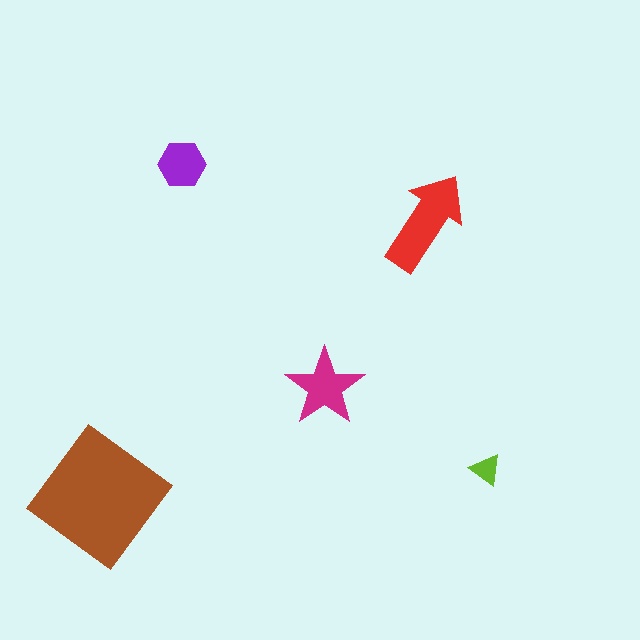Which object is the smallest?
The lime triangle.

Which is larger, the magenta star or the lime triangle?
The magenta star.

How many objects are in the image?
There are 5 objects in the image.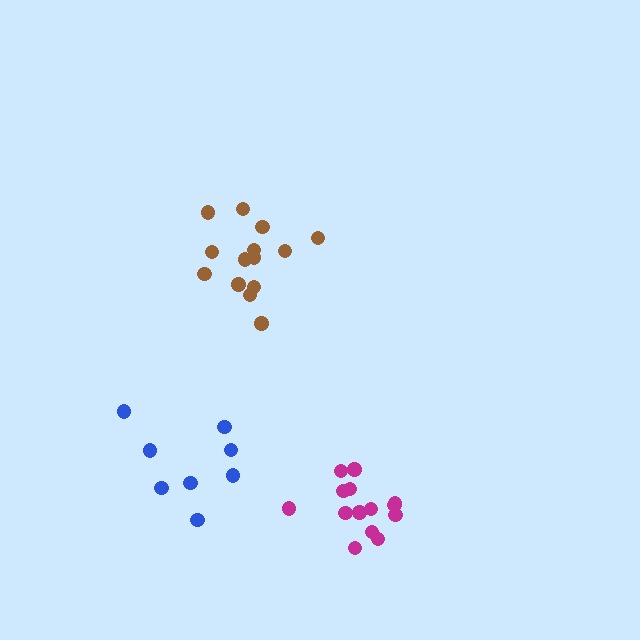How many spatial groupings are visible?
There are 3 spatial groupings.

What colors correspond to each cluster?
The clusters are colored: blue, brown, magenta.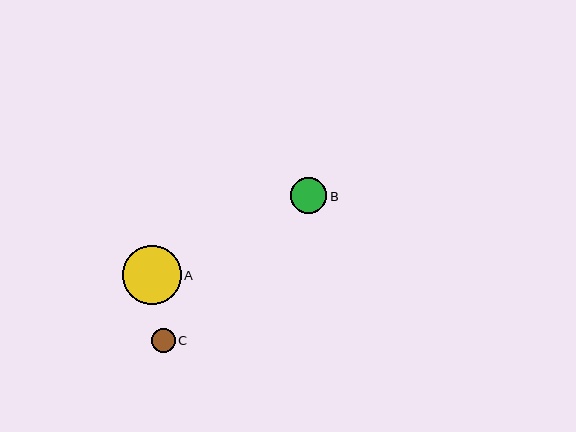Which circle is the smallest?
Circle C is the smallest with a size of approximately 24 pixels.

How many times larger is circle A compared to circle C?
Circle A is approximately 2.5 times the size of circle C.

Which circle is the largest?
Circle A is the largest with a size of approximately 59 pixels.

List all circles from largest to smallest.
From largest to smallest: A, B, C.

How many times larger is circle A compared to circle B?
Circle A is approximately 1.6 times the size of circle B.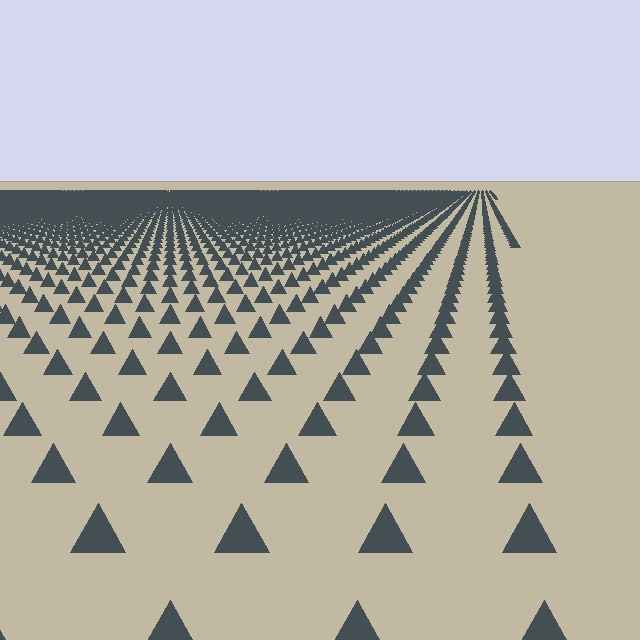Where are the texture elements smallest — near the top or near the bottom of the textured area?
Near the top.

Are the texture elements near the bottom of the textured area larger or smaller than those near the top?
Larger. Near the bottom, elements are closer to the viewer and appear at a bigger on-screen size.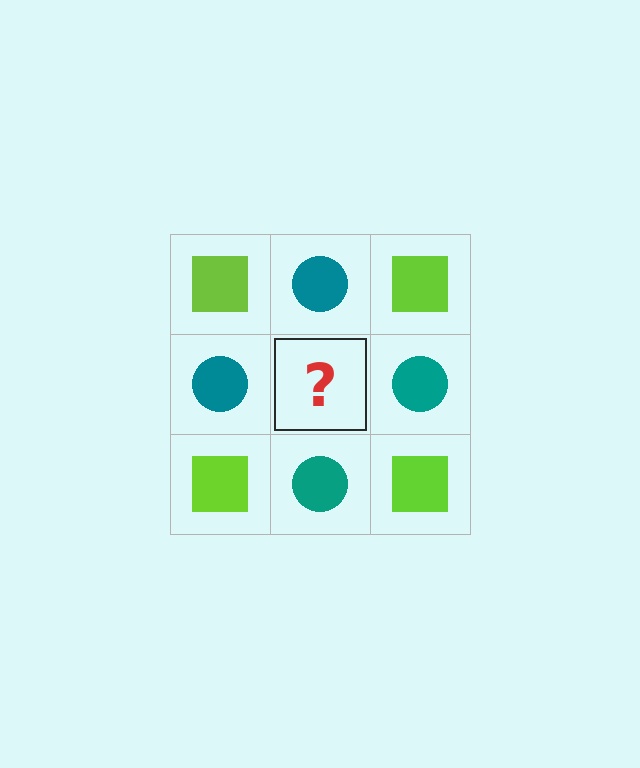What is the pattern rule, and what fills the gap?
The rule is that it alternates lime square and teal circle in a checkerboard pattern. The gap should be filled with a lime square.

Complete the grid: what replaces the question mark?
The question mark should be replaced with a lime square.